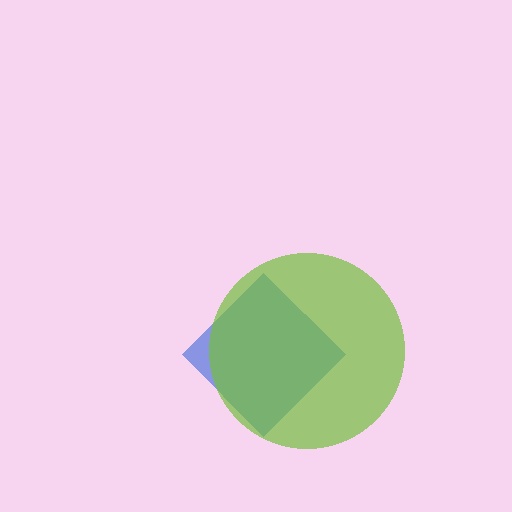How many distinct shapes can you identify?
There are 2 distinct shapes: a blue diamond, a lime circle.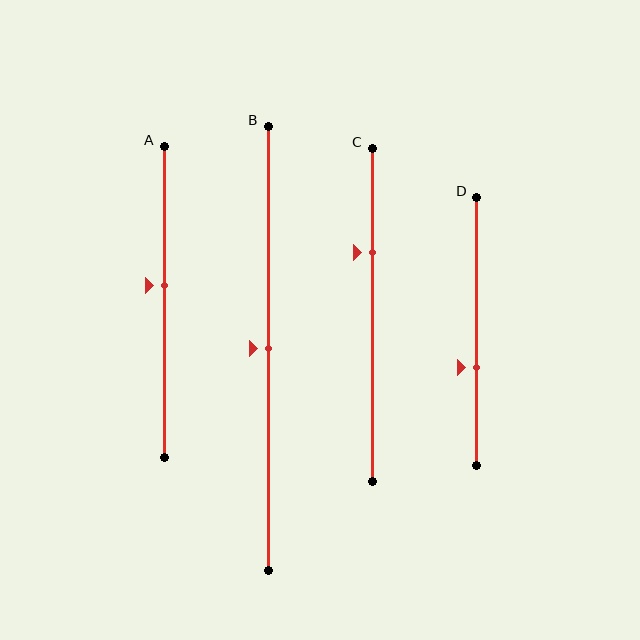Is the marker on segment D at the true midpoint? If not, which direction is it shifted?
No, the marker on segment D is shifted downward by about 13% of the segment length.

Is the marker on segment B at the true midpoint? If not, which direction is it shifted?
Yes, the marker on segment B is at the true midpoint.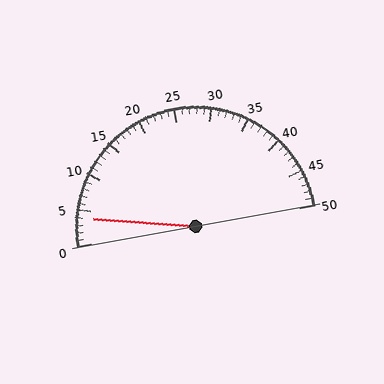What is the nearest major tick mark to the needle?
The nearest major tick mark is 5.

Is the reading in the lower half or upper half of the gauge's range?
The reading is in the lower half of the range (0 to 50).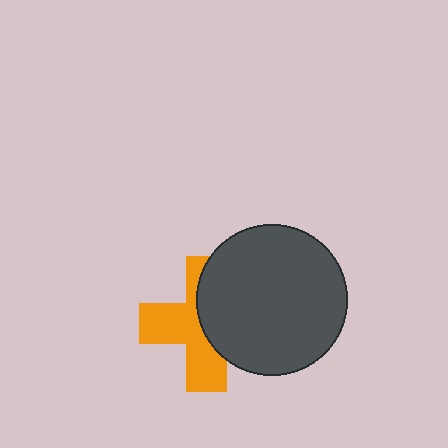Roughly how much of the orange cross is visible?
About half of it is visible (roughly 53%).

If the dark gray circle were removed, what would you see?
You would see the complete orange cross.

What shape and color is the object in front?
The object in front is a dark gray circle.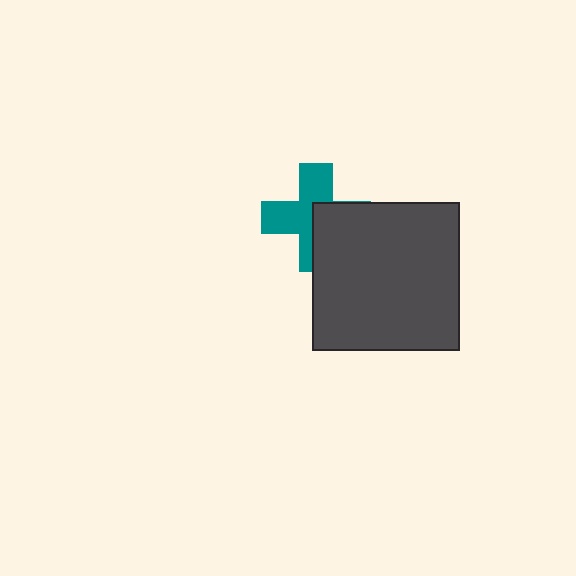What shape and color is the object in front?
The object in front is a dark gray square.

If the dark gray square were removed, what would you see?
You would see the complete teal cross.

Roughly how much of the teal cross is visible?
About half of it is visible (roughly 55%).